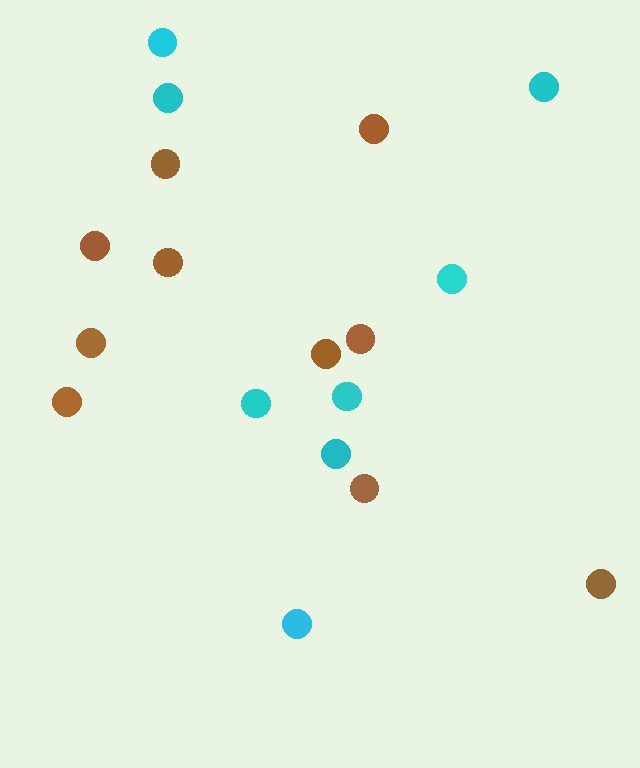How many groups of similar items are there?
There are 2 groups: one group of cyan circles (8) and one group of brown circles (10).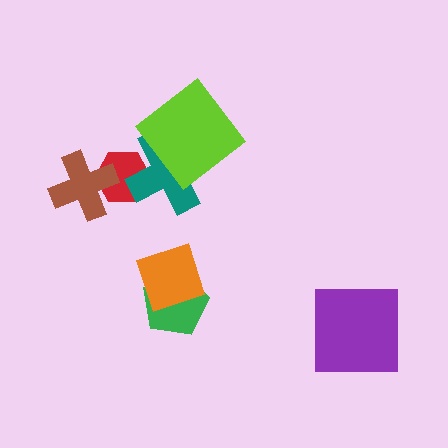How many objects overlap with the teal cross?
2 objects overlap with the teal cross.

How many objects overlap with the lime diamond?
1 object overlaps with the lime diamond.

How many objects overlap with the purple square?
0 objects overlap with the purple square.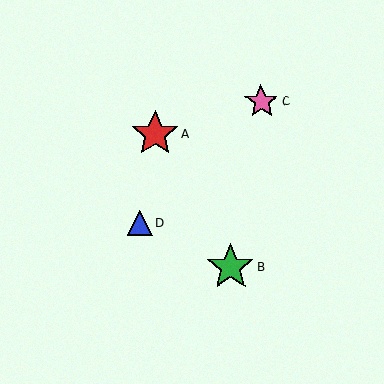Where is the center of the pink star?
The center of the pink star is at (261, 101).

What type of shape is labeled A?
Shape A is a red star.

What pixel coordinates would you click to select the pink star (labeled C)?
Click at (261, 101) to select the pink star C.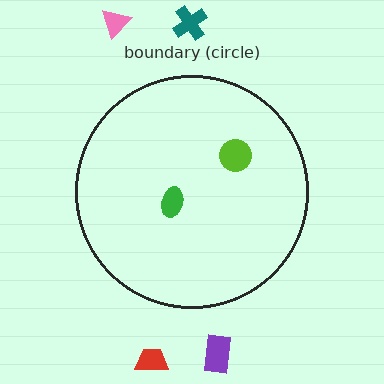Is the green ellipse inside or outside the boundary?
Inside.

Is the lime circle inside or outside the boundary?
Inside.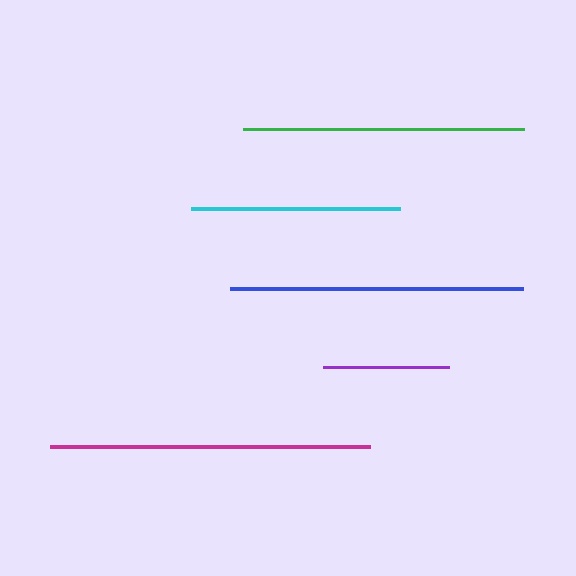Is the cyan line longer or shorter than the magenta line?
The magenta line is longer than the cyan line.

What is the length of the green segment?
The green segment is approximately 281 pixels long.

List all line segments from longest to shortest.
From longest to shortest: magenta, blue, green, cyan, purple.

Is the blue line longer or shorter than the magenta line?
The magenta line is longer than the blue line.